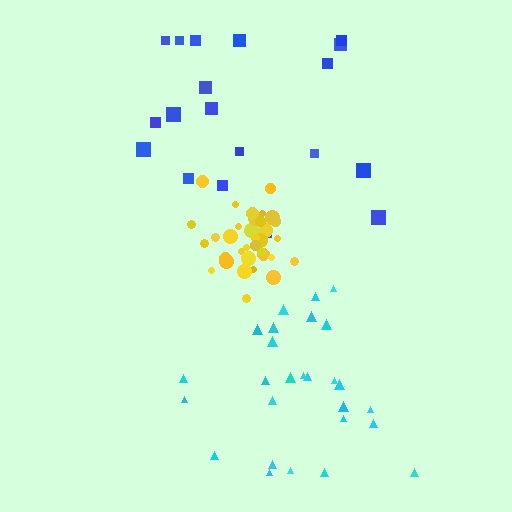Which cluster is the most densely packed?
Yellow.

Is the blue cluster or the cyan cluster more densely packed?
Cyan.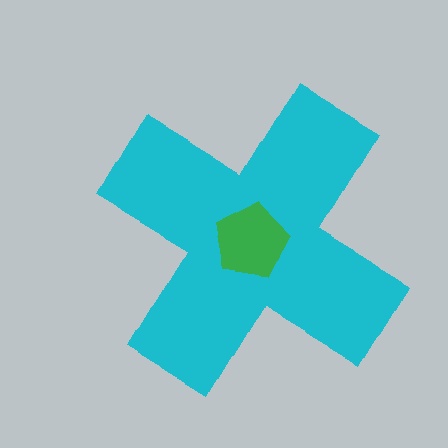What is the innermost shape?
The green pentagon.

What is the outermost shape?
The cyan cross.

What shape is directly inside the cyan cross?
The green pentagon.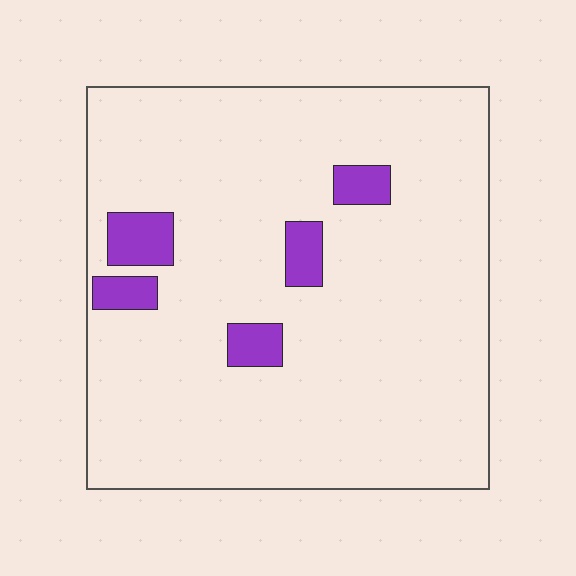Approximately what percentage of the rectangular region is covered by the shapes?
Approximately 10%.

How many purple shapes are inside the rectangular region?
5.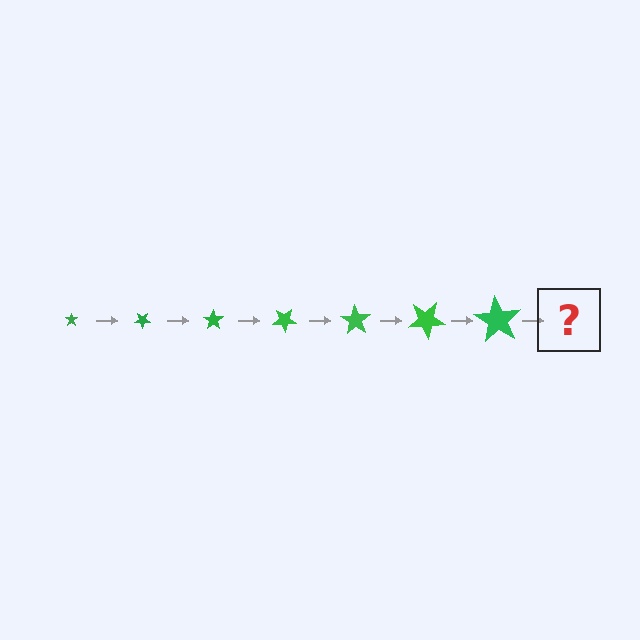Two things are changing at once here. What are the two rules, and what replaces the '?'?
The two rules are that the star grows larger each step and it rotates 35 degrees each step. The '?' should be a star, larger than the previous one and rotated 245 degrees from the start.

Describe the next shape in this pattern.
It should be a star, larger than the previous one and rotated 245 degrees from the start.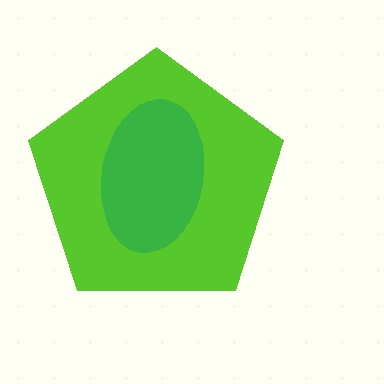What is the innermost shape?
The green ellipse.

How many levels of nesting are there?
2.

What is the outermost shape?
The lime pentagon.